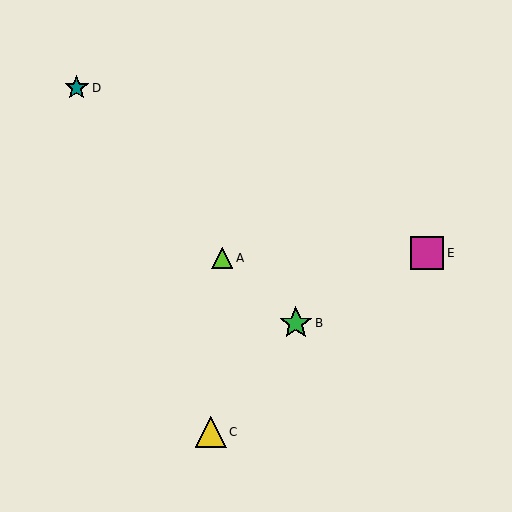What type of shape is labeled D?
Shape D is a teal star.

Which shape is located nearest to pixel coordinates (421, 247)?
The magenta square (labeled E) at (427, 253) is nearest to that location.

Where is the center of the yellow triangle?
The center of the yellow triangle is at (211, 432).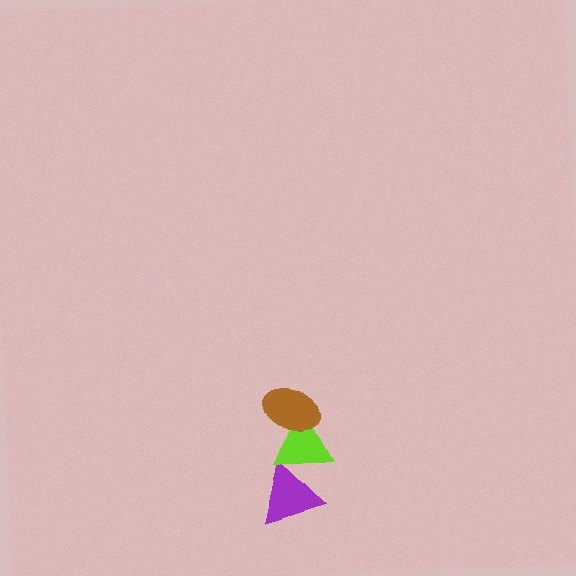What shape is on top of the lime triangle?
The brown ellipse is on top of the lime triangle.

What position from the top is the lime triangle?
The lime triangle is 2nd from the top.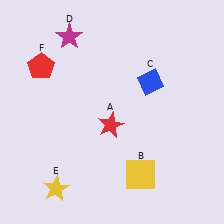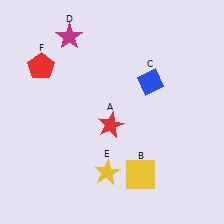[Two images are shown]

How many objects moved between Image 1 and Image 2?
1 object moved between the two images.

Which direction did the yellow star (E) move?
The yellow star (E) moved right.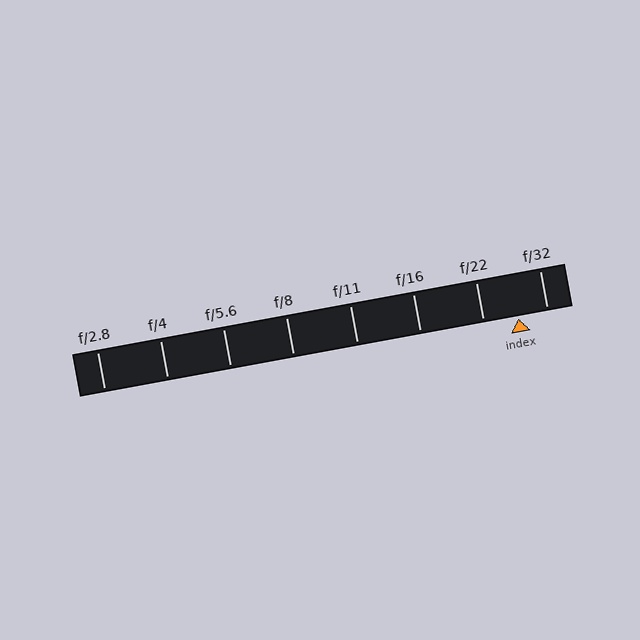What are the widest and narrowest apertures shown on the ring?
The widest aperture shown is f/2.8 and the narrowest is f/32.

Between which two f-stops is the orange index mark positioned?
The index mark is between f/22 and f/32.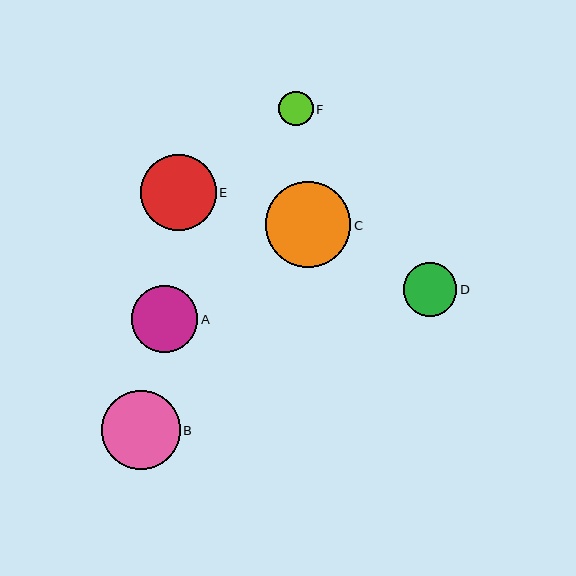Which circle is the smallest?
Circle F is the smallest with a size of approximately 34 pixels.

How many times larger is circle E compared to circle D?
Circle E is approximately 1.4 times the size of circle D.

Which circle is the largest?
Circle C is the largest with a size of approximately 85 pixels.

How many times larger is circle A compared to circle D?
Circle A is approximately 1.2 times the size of circle D.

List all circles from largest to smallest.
From largest to smallest: C, B, E, A, D, F.